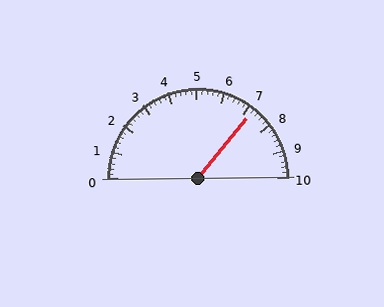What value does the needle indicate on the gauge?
The needle indicates approximately 7.2.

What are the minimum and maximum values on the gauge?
The gauge ranges from 0 to 10.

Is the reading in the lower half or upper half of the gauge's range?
The reading is in the upper half of the range (0 to 10).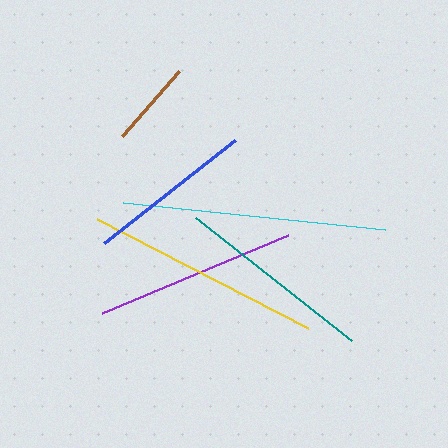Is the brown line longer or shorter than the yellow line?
The yellow line is longer than the brown line.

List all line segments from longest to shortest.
From longest to shortest: cyan, yellow, purple, teal, blue, brown.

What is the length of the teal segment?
The teal segment is approximately 198 pixels long.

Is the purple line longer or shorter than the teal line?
The purple line is longer than the teal line.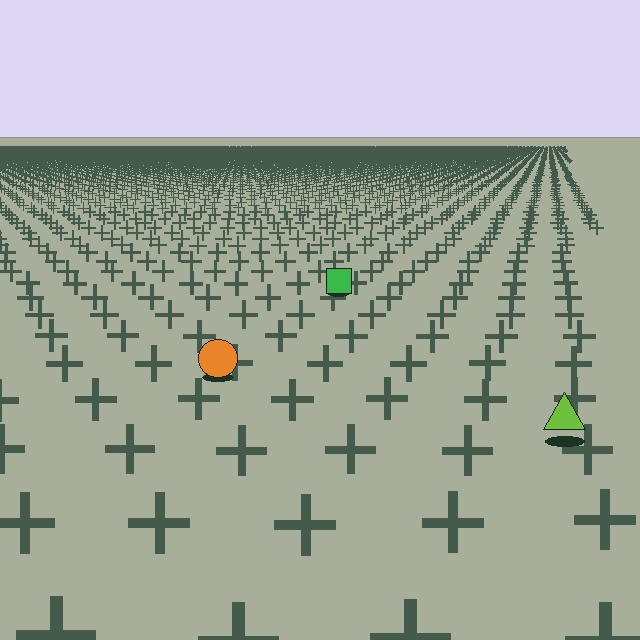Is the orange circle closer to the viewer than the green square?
Yes. The orange circle is closer — you can tell from the texture gradient: the ground texture is coarser near it.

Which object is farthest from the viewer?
The green square is farthest from the viewer. It appears smaller and the ground texture around it is denser.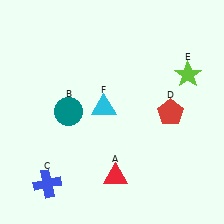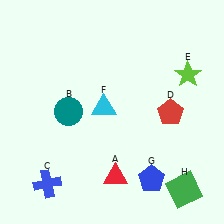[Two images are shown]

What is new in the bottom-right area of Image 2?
A green square (H) was added in the bottom-right area of Image 2.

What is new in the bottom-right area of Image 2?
A blue pentagon (G) was added in the bottom-right area of Image 2.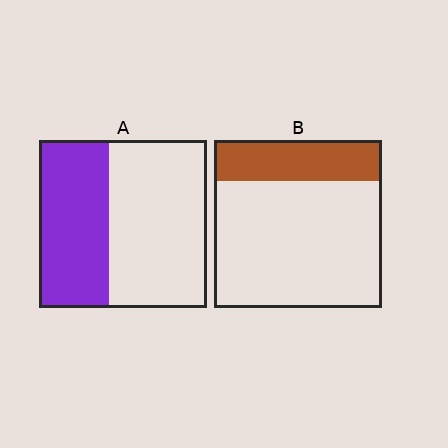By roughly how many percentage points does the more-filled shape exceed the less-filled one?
By roughly 15 percentage points (A over B).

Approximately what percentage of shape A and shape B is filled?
A is approximately 40% and B is approximately 25%.